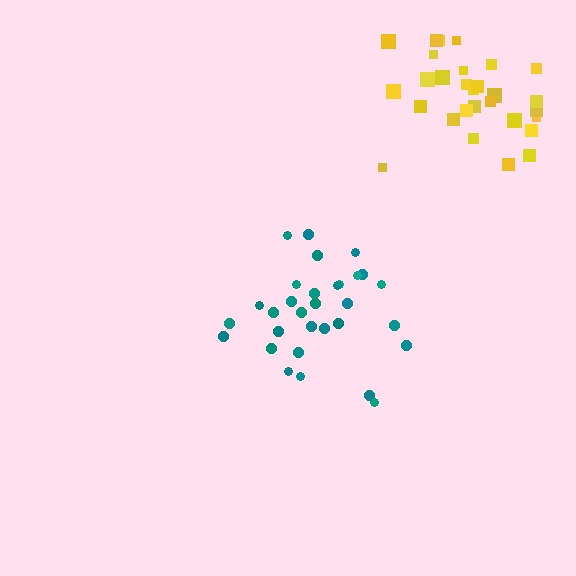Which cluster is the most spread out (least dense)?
Yellow.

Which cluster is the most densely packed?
Teal.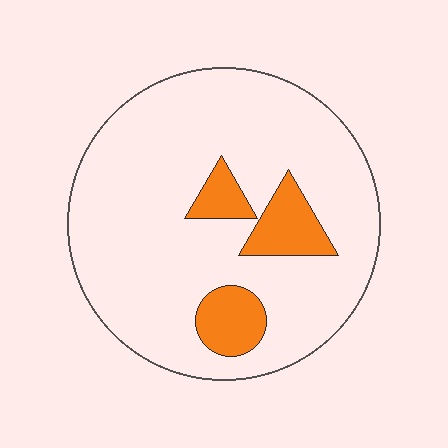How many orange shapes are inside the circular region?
3.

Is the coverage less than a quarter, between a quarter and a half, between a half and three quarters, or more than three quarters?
Less than a quarter.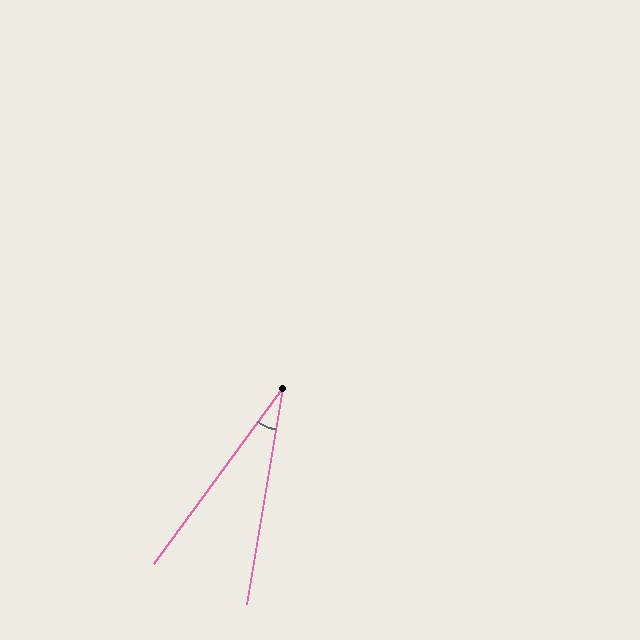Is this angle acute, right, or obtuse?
It is acute.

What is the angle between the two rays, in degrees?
Approximately 27 degrees.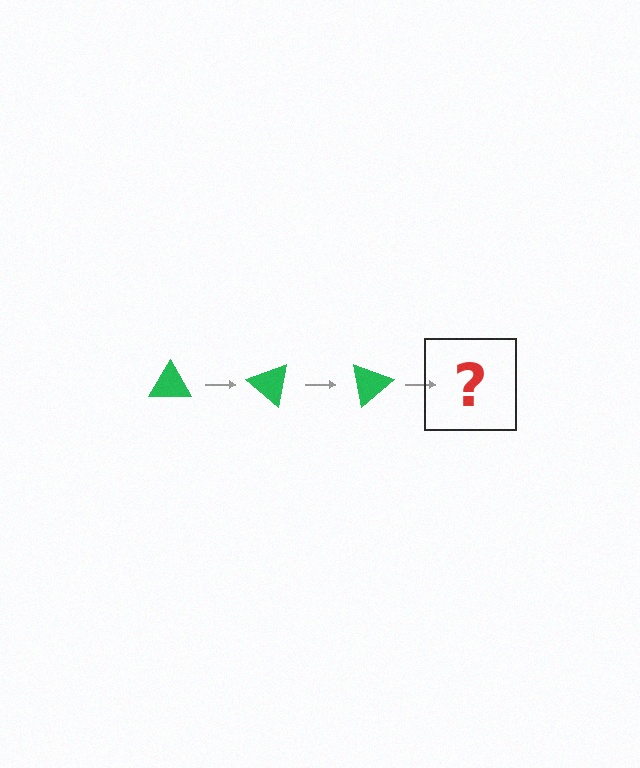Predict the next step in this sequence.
The next step is a green triangle rotated 120 degrees.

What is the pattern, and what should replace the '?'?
The pattern is that the triangle rotates 40 degrees each step. The '?' should be a green triangle rotated 120 degrees.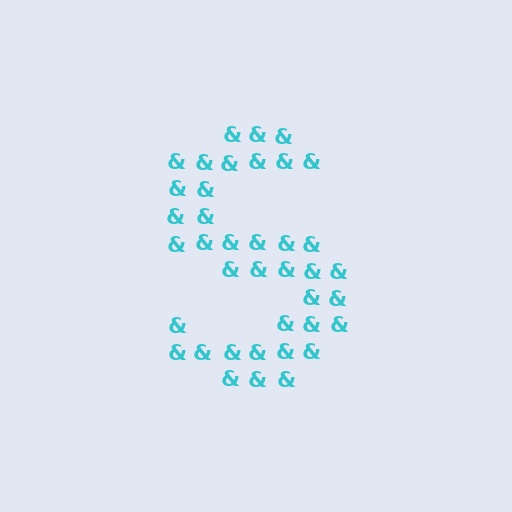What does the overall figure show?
The overall figure shows the letter S.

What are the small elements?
The small elements are ampersands.